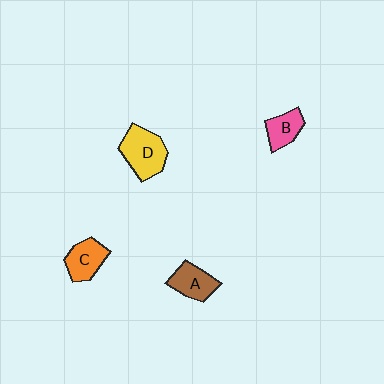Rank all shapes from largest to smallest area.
From largest to smallest: D (yellow), C (orange), A (brown), B (pink).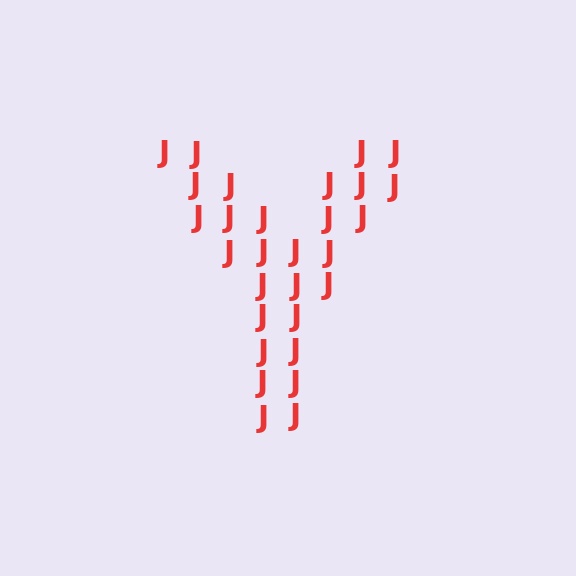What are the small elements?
The small elements are letter J's.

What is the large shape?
The large shape is the letter Y.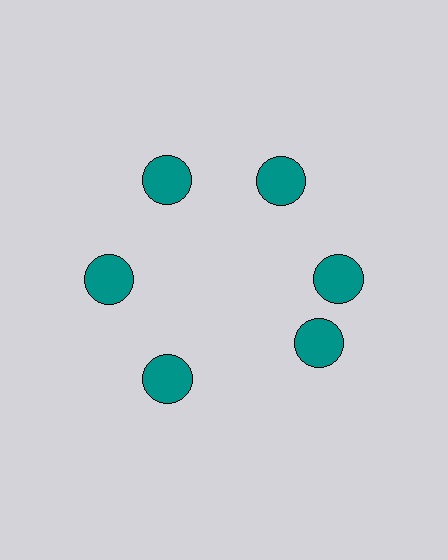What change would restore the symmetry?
The symmetry would be restored by rotating it back into even spacing with its neighbors so that all 6 circles sit at equal angles and equal distance from the center.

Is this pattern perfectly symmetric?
No. The 6 teal circles are arranged in a ring, but one element near the 5 o'clock position is rotated out of alignment along the ring, breaking the 6-fold rotational symmetry.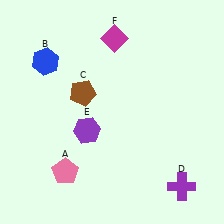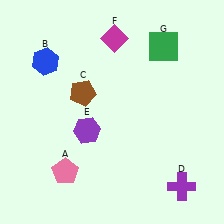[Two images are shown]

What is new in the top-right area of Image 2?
A green square (G) was added in the top-right area of Image 2.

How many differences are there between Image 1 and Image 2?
There is 1 difference between the two images.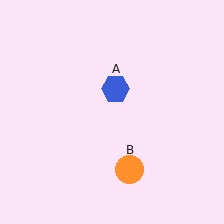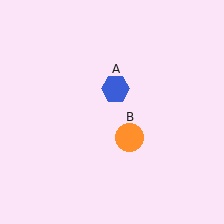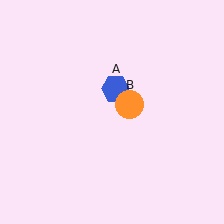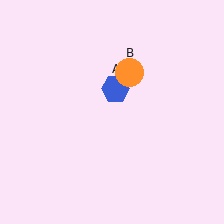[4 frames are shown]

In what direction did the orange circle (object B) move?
The orange circle (object B) moved up.